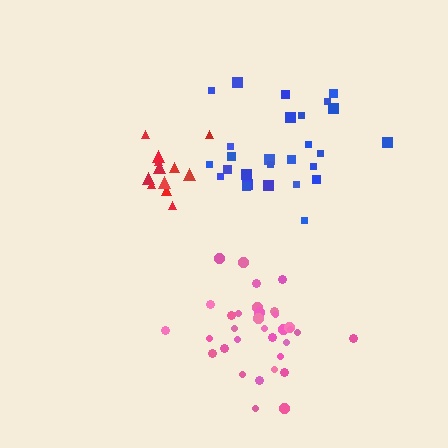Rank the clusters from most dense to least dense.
pink, red, blue.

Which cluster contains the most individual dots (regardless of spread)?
Pink (33).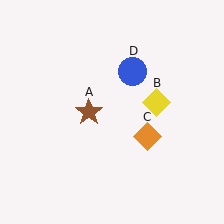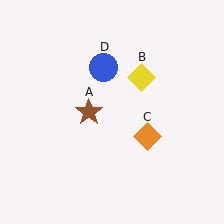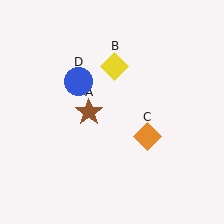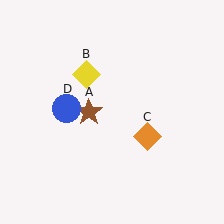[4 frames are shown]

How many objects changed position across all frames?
2 objects changed position: yellow diamond (object B), blue circle (object D).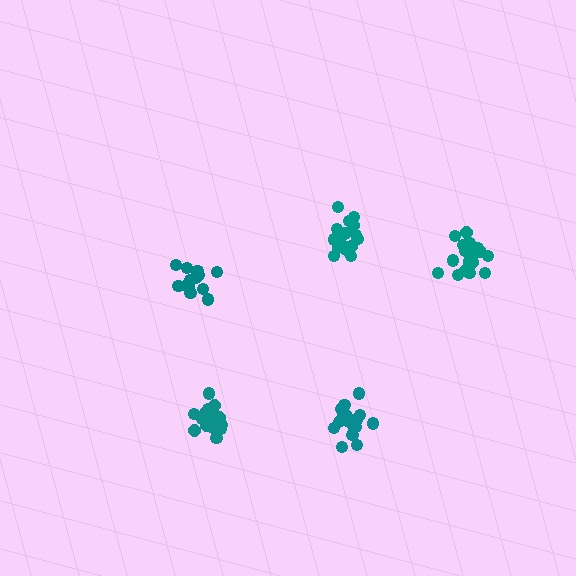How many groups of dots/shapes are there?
There are 5 groups.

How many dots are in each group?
Group 1: 15 dots, Group 2: 21 dots, Group 3: 17 dots, Group 4: 20 dots, Group 5: 20 dots (93 total).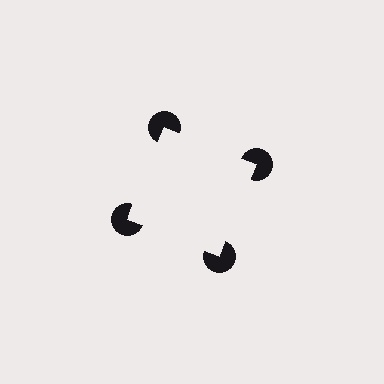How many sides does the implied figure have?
4 sides.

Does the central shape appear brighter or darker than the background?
It typically appears slightly brighter than the background, even though no actual brightness change is drawn.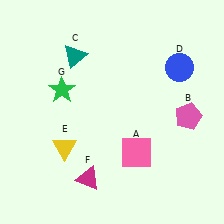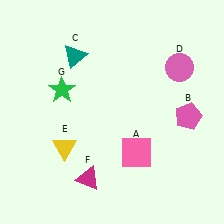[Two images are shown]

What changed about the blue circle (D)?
In Image 1, D is blue. In Image 2, it changed to pink.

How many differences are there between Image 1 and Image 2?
There is 1 difference between the two images.